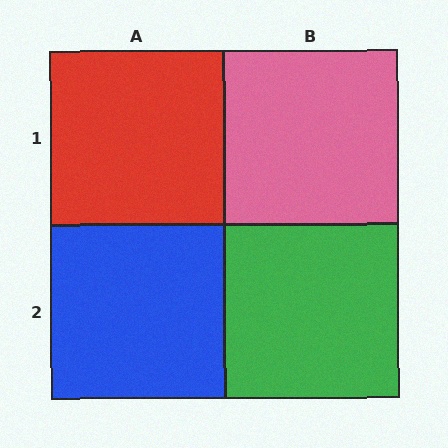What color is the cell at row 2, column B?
Green.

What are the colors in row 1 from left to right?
Red, pink.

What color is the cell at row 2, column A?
Blue.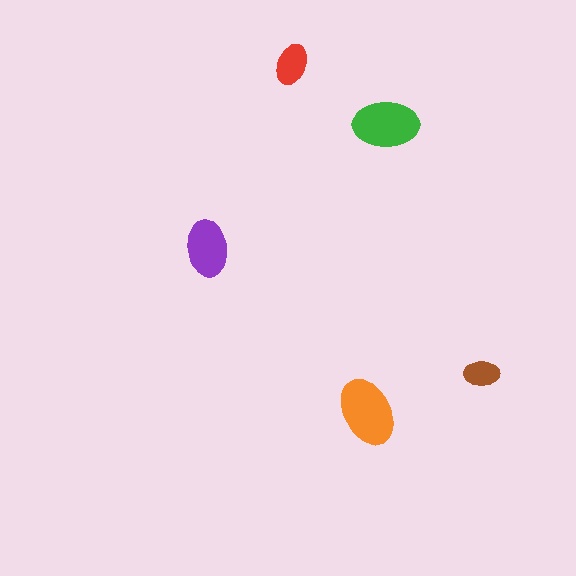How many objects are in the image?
There are 5 objects in the image.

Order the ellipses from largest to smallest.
the orange one, the green one, the purple one, the red one, the brown one.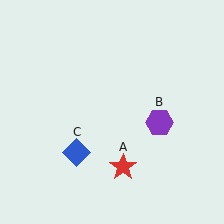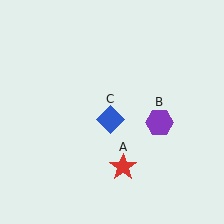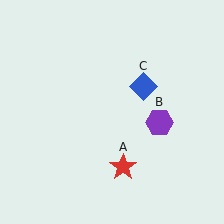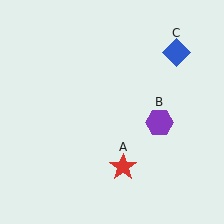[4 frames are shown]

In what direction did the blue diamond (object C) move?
The blue diamond (object C) moved up and to the right.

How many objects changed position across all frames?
1 object changed position: blue diamond (object C).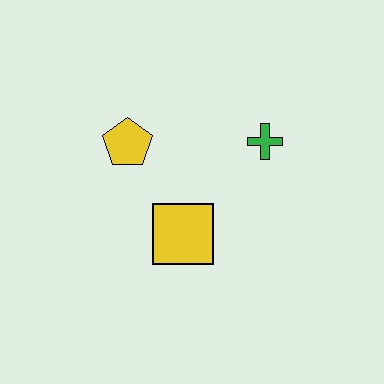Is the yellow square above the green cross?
No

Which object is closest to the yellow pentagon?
The yellow square is closest to the yellow pentagon.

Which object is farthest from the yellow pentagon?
The green cross is farthest from the yellow pentagon.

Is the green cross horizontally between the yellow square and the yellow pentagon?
No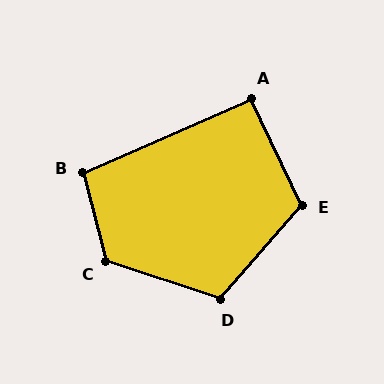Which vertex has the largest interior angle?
C, at approximately 122 degrees.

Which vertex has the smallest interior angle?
A, at approximately 91 degrees.